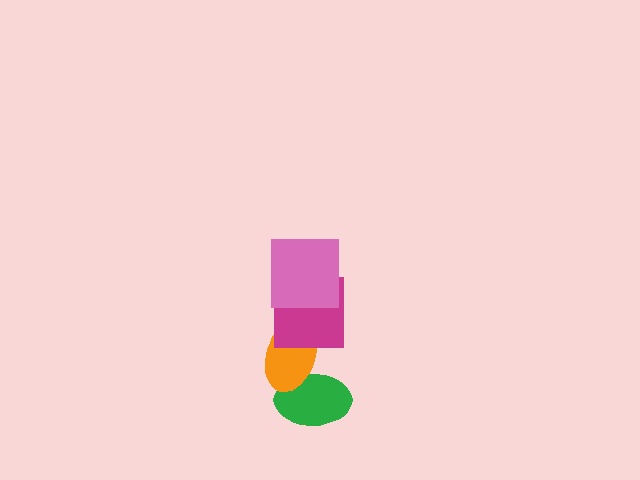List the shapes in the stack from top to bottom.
From top to bottom: the pink square, the magenta square, the orange ellipse, the green ellipse.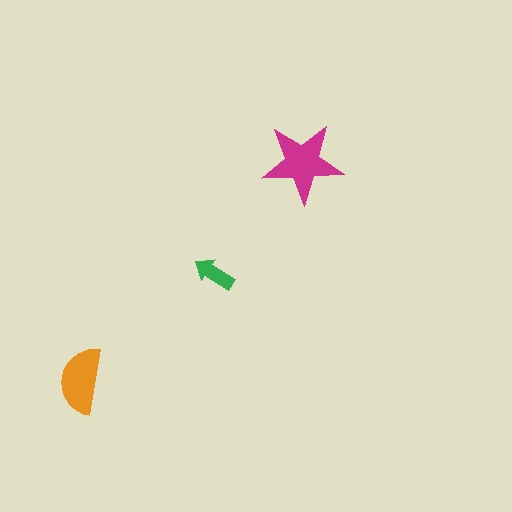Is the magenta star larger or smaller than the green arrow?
Larger.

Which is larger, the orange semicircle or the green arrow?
The orange semicircle.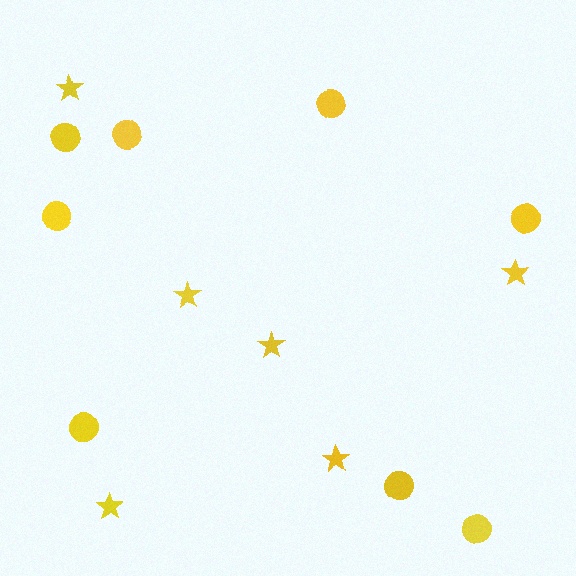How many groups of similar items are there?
There are 2 groups: one group of circles (8) and one group of stars (6).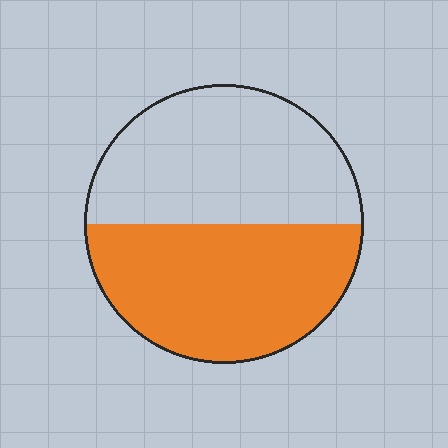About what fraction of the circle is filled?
About one half (1/2).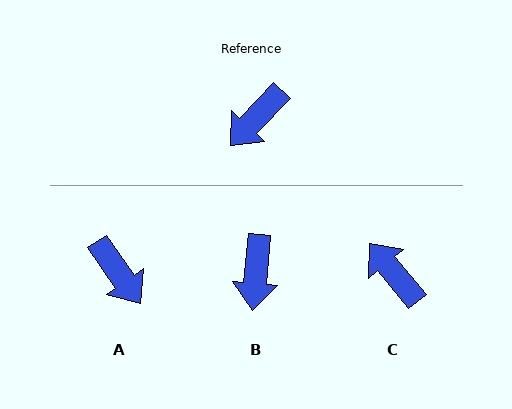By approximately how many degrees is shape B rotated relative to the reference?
Approximately 38 degrees counter-clockwise.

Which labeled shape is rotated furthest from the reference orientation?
C, about 97 degrees away.